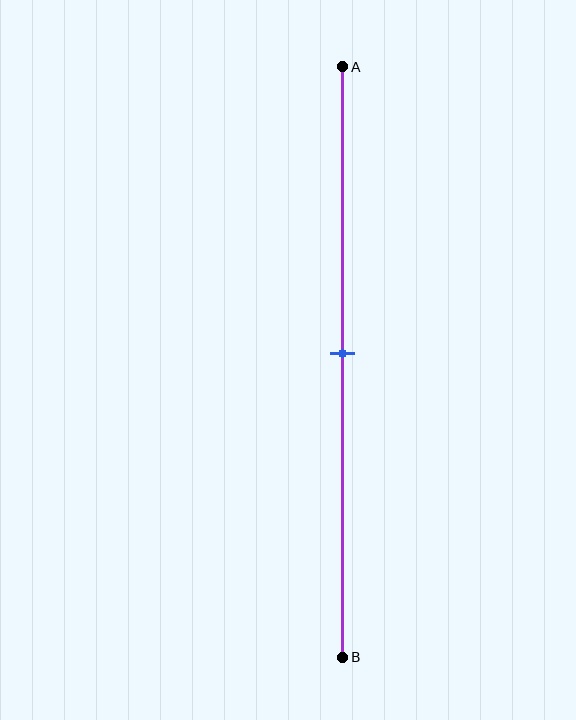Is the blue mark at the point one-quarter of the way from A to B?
No, the mark is at about 50% from A, not at the 25% one-quarter point.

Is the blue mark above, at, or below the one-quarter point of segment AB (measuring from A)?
The blue mark is below the one-quarter point of segment AB.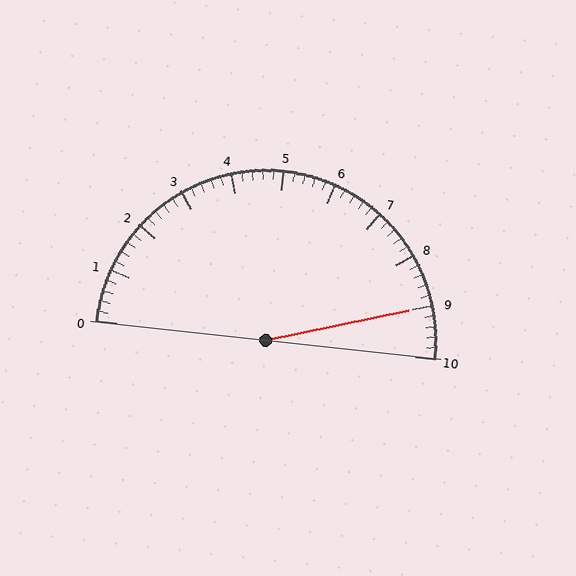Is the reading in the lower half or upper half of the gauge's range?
The reading is in the upper half of the range (0 to 10).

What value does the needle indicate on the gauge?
The needle indicates approximately 9.0.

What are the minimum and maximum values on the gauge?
The gauge ranges from 0 to 10.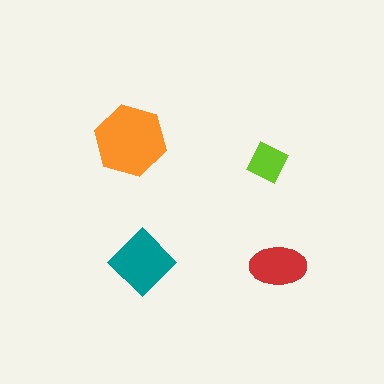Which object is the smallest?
The lime square.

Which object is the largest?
The orange hexagon.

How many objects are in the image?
There are 4 objects in the image.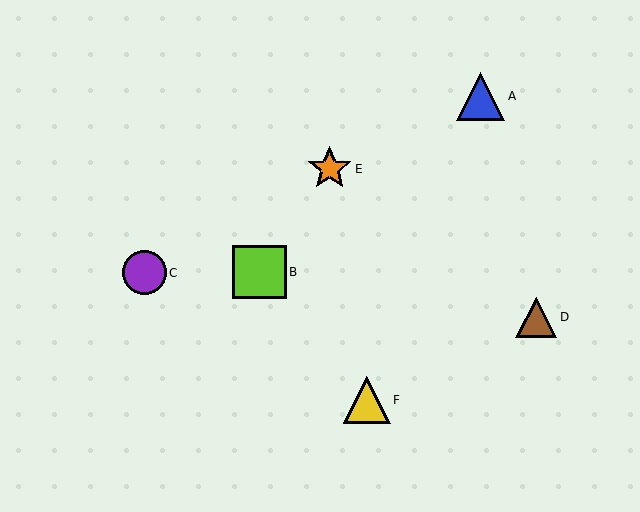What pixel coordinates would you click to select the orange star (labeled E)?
Click at (330, 169) to select the orange star E.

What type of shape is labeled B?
Shape B is a lime square.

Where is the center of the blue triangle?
The center of the blue triangle is at (481, 96).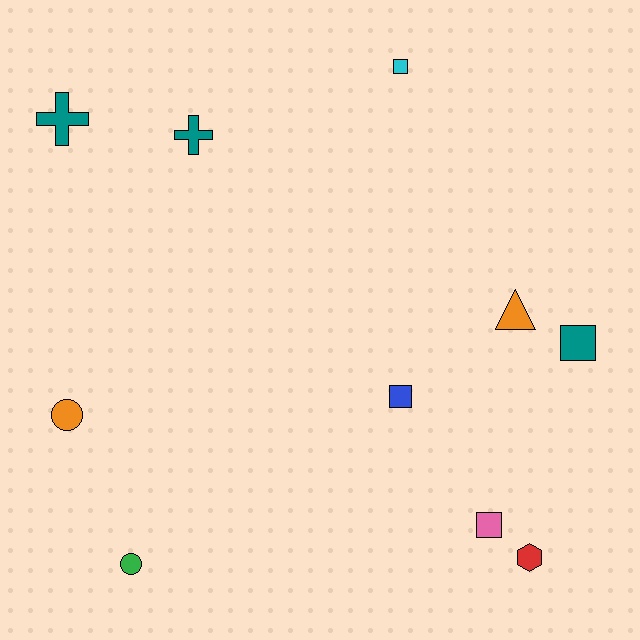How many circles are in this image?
There are 2 circles.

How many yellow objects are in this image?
There are no yellow objects.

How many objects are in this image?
There are 10 objects.